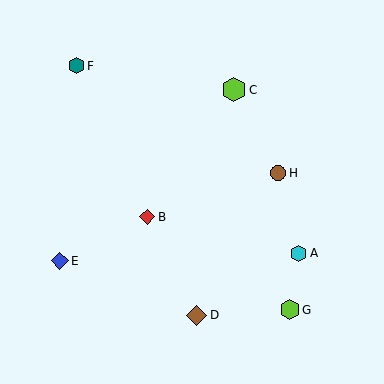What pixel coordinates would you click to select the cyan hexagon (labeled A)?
Click at (299, 253) to select the cyan hexagon A.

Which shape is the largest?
The lime hexagon (labeled C) is the largest.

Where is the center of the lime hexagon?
The center of the lime hexagon is at (290, 310).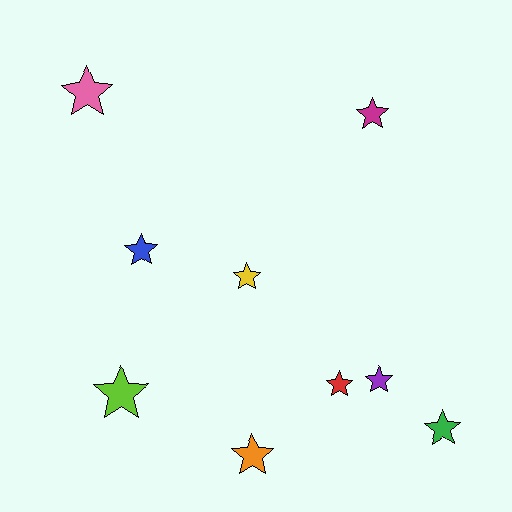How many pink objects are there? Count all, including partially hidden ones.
There is 1 pink object.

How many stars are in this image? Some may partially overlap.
There are 9 stars.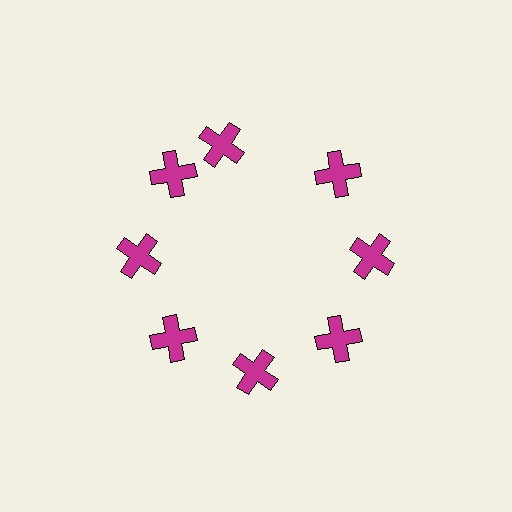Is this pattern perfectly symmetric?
No. The 8 magenta crosses are arranged in a ring, but one element near the 12 o'clock position is rotated out of alignment along the ring, breaking the 8-fold rotational symmetry.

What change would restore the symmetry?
The symmetry would be restored by rotating it back into even spacing with its neighbors so that all 8 crosses sit at equal angles and equal distance from the center.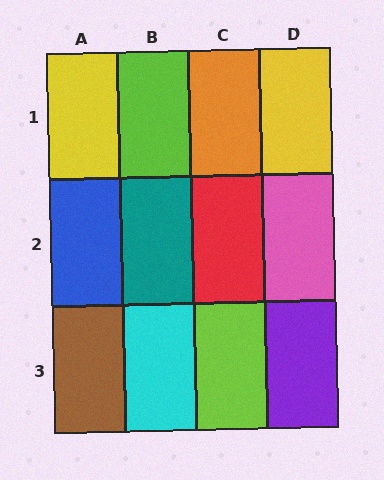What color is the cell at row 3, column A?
Brown.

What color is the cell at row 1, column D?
Yellow.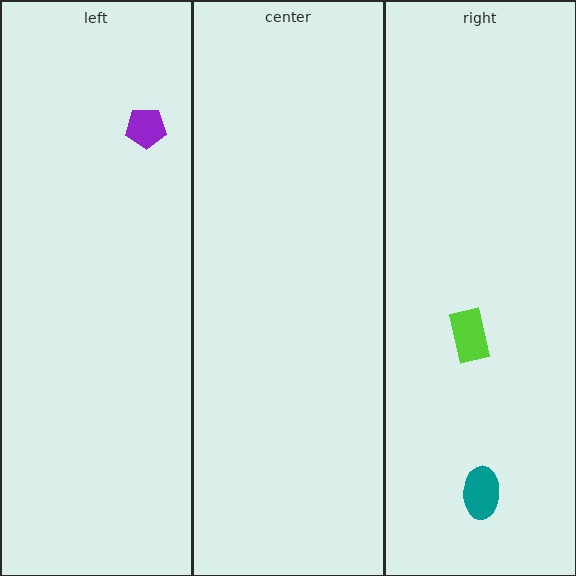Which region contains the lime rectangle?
The right region.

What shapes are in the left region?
The purple pentagon.